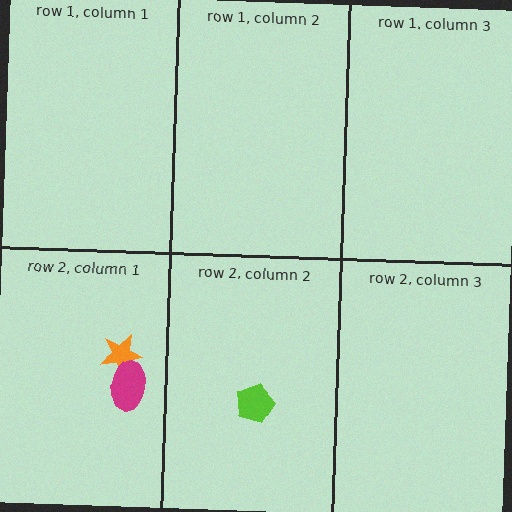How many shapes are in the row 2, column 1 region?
2.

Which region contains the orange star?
The row 2, column 1 region.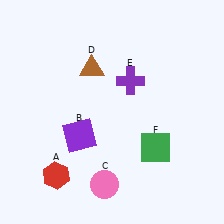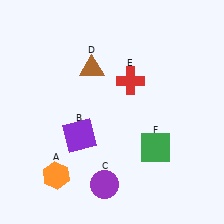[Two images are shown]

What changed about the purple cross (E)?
In Image 1, E is purple. In Image 2, it changed to red.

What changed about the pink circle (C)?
In Image 1, C is pink. In Image 2, it changed to purple.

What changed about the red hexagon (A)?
In Image 1, A is red. In Image 2, it changed to orange.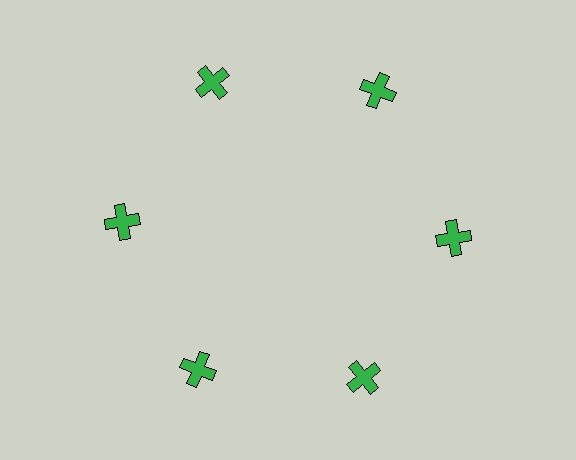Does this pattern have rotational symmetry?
Yes, this pattern has 6-fold rotational symmetry. It looks the same after rotating 60 degrees around the center.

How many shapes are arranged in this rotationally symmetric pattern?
There are 6 shapes, arranged in 6 groups of 1.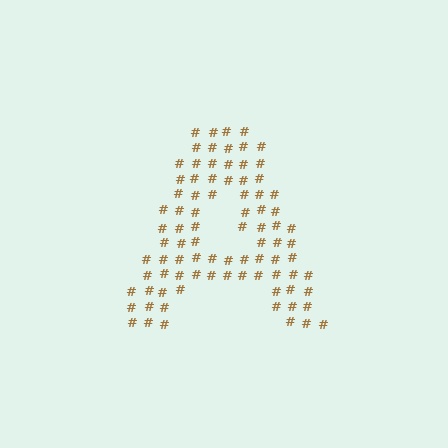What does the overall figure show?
The overall figure shows the letter A.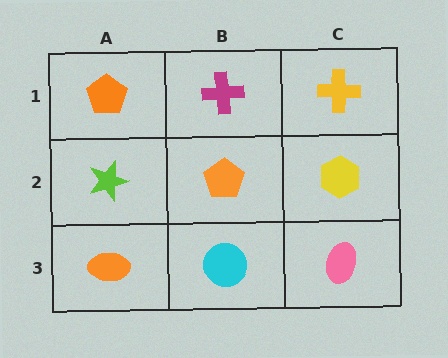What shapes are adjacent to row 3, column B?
An orange pentagon (row 2, column B), an orange ellipse (row 3, column A), a pink ellipse (row 3, column C).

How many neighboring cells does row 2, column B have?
4.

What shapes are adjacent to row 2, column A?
An orange pentagon (row 1, column A), an orange ellipse (row 3, column A), an orange pentagon (row 2, column B).